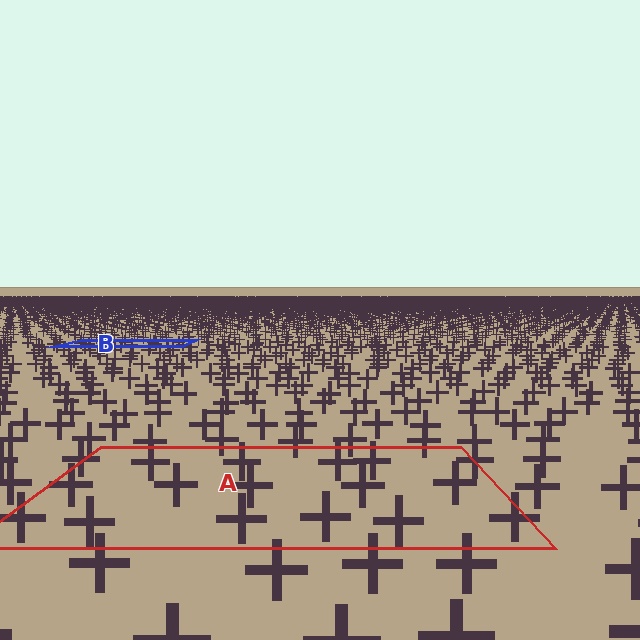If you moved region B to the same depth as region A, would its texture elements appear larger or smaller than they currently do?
They would appear larger. At a closer depth, the same texture elements are projected at a bigger on-screen size.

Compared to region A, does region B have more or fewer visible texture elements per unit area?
Region B has more texture elements per unit area — they are packed more densely because it is farther away.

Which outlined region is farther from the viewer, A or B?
Region B is farther from the viewer — the texture elements inside it appear smaller and more densely packed.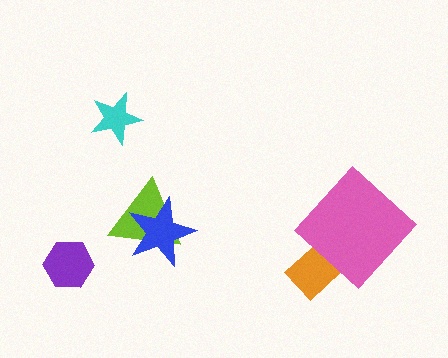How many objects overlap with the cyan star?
0 objects overlap with the cyan star.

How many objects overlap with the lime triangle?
1 object overlaps with the lime triangle.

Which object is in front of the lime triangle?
The blue star is in front of the lime triangle.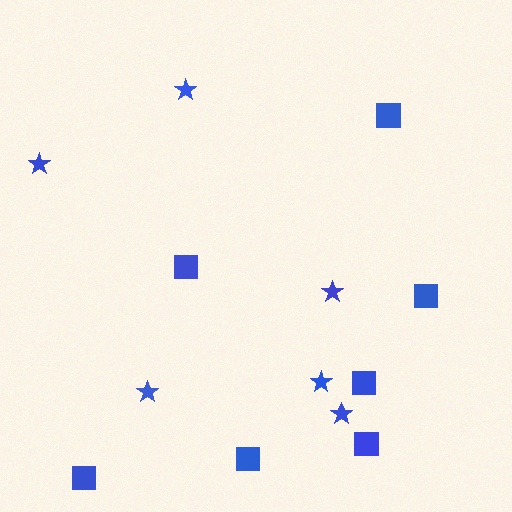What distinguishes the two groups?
There are 2 groups: one group of squares (7) and one group of stars (6).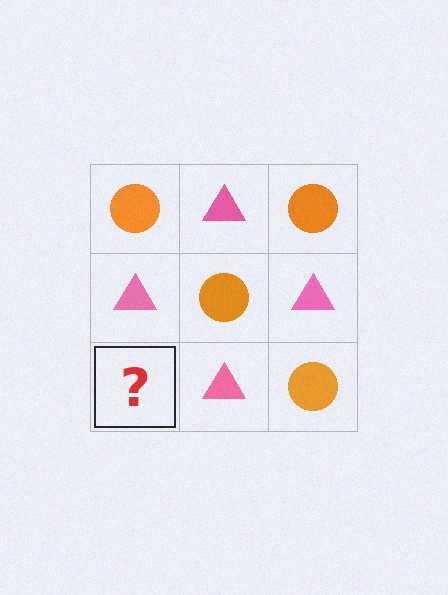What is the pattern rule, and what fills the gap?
The rule is that it alternates orange circle and pink triangle in a checkerboard pattern. The gap should be filled with an orange circle.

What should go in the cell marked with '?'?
The missing cell should contain an orange circle.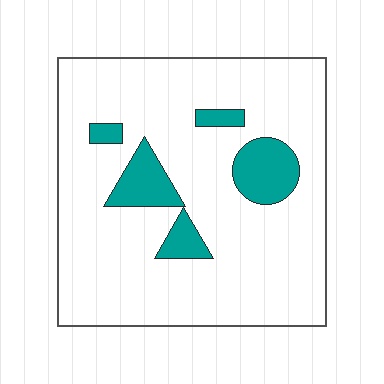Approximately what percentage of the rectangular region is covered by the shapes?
Approximately 15%.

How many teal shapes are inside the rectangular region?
5.